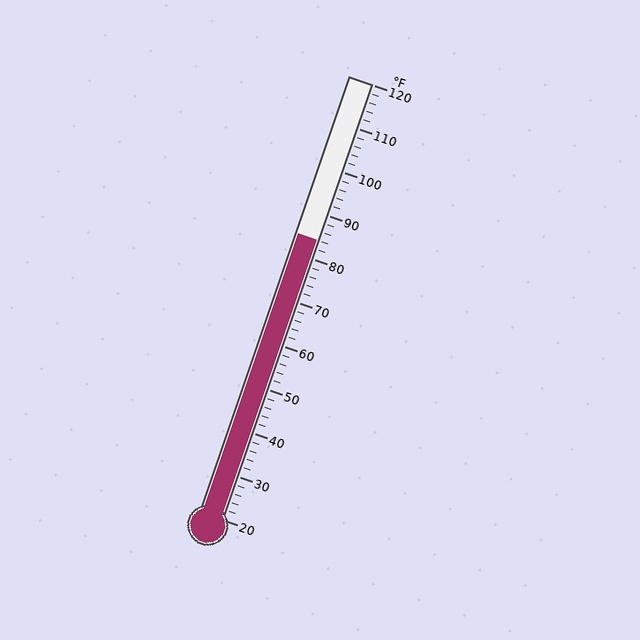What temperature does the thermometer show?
The thermometer shows approximately 84°F.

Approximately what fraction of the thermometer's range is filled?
The thermometer is filled to approximately 65% of its range.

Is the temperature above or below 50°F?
The temperature is above 50°F.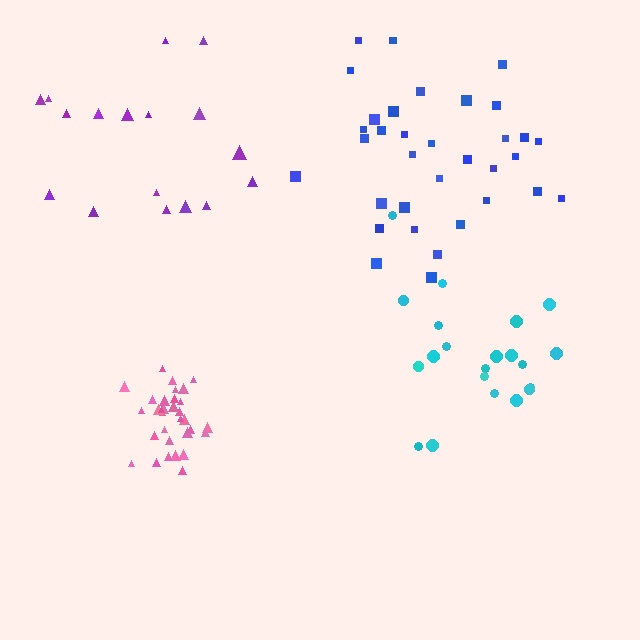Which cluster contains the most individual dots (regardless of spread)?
Blue (35).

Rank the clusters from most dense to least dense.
pink, cyan, blue, purple.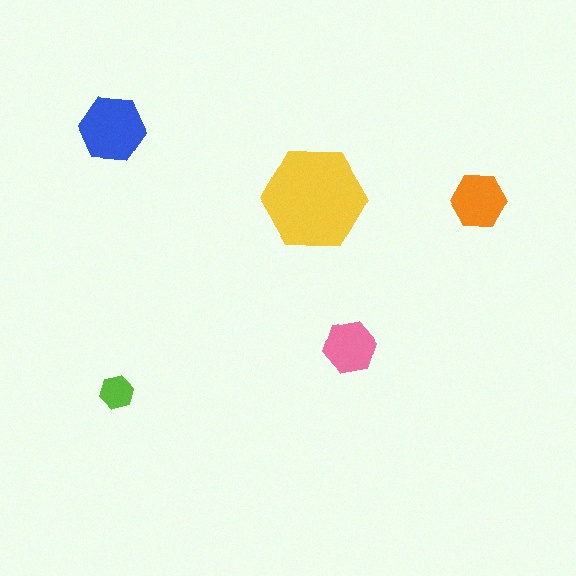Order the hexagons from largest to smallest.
the yellow one, the blue one, the orange one, the pink one, the lime one.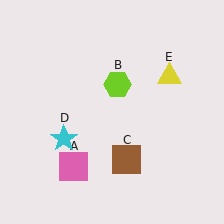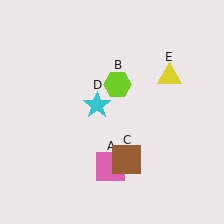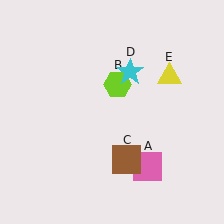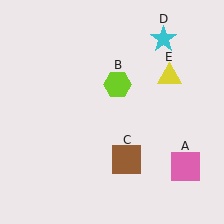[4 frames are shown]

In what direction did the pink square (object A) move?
The pink square (object A) moved right.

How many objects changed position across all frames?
2 objects changed position: pink square (object A), cyan star (object D).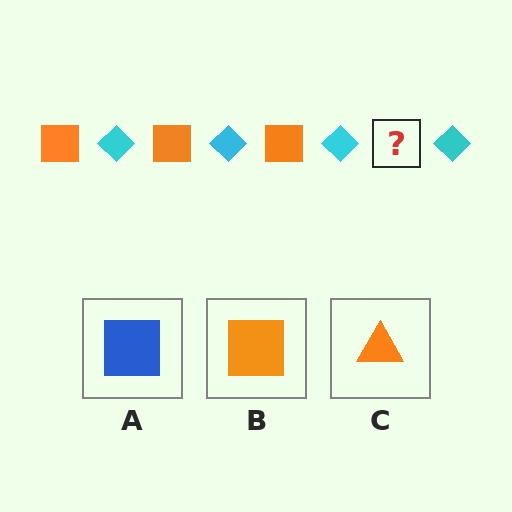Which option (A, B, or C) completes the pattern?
B.